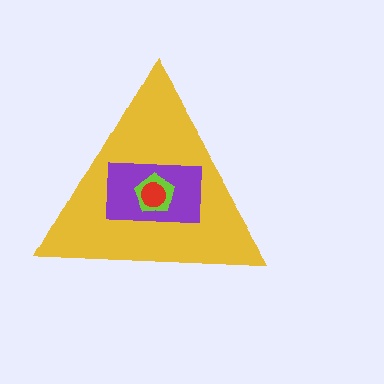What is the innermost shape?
The red circle.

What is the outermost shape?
The yellow triangle.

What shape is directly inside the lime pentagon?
The red circle.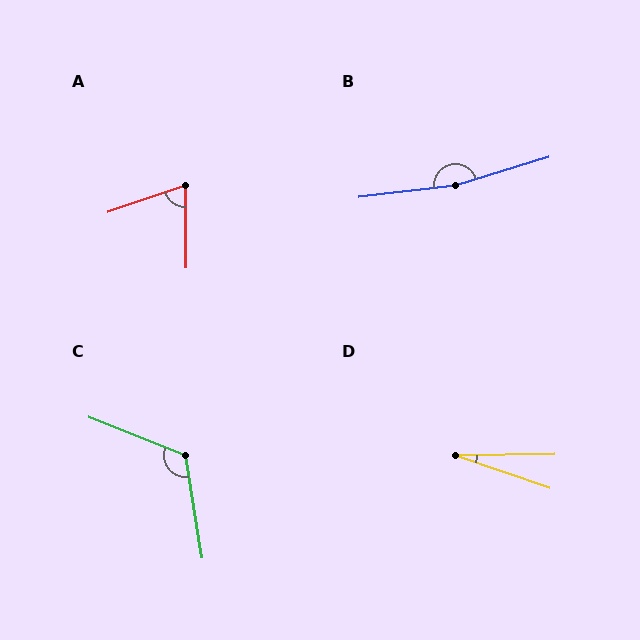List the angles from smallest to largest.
D (20°), A (71°), C (121°), B (170°).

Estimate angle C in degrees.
Approximately 121 degrees.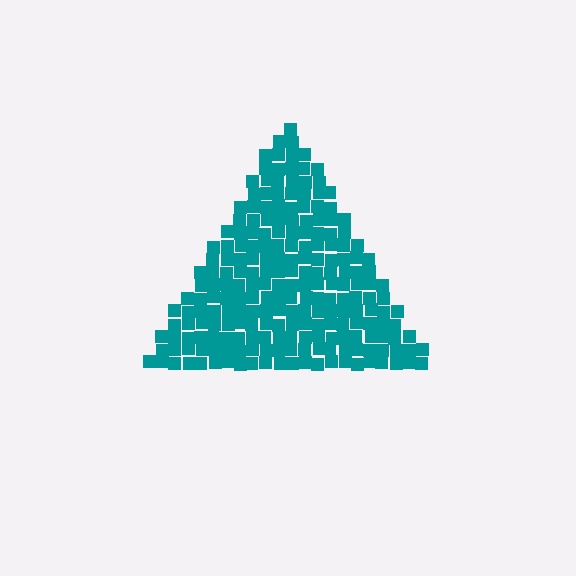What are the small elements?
The small elements are squares.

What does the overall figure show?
The overall figure shows a triangle.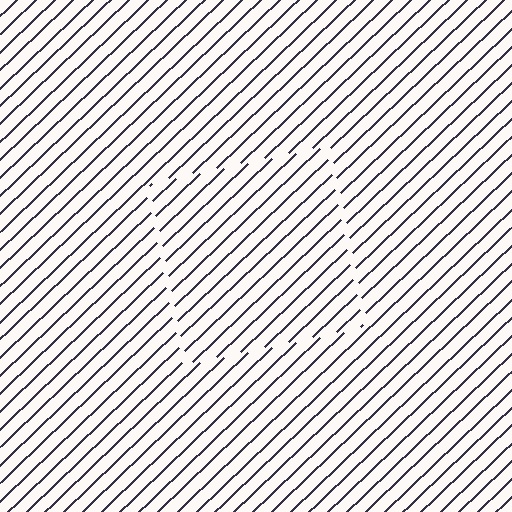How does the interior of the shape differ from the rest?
The interior of the shape contains the same grating, shifted by half a period — the contour is defined by the phase discontinuity where line-ends from the inner and outer gratings abut.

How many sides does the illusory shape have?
4 sides — the line-ends trace a square.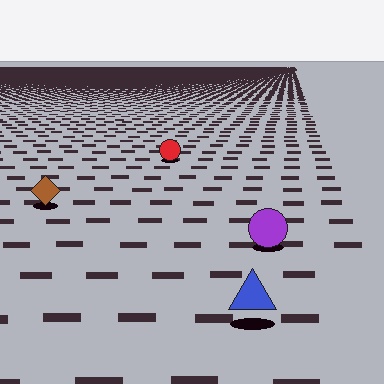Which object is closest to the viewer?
The blue triangle is closest. The texture marks near it are larger and more spread out.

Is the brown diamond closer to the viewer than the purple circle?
No. The purple circle is closer — you can tell from the texture gradient: the ground texture is coarser near it.